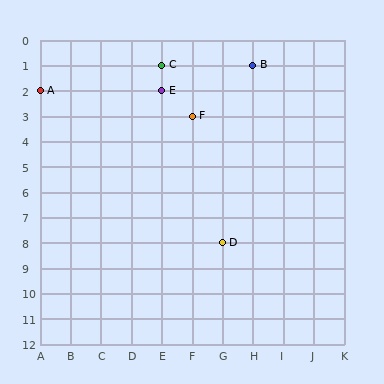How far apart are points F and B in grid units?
Points F and B are 2 columns and 2 rows apart (about 2.8 grid units diagonally).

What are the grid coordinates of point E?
Point E is at grid coordinates (E, 2).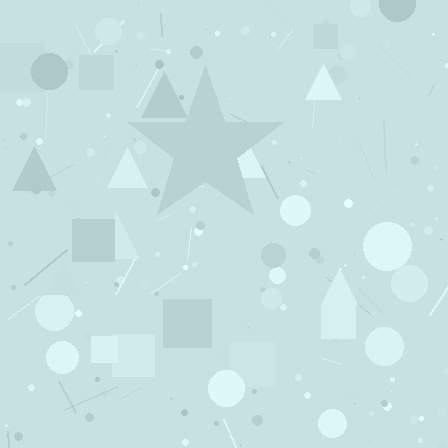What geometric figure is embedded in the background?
A star is embedded in the background.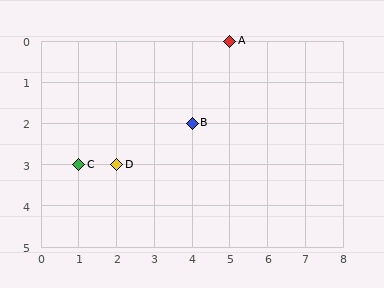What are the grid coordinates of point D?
Point D is at grid coordinates (2, 3).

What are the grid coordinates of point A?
Point A is at grid coordinates (5, 0).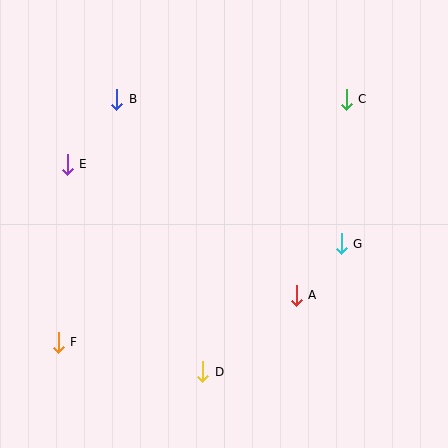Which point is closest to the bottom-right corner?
Point A is closest to the bottom-right corner.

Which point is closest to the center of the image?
Point A at (296, 295) is closest to the center.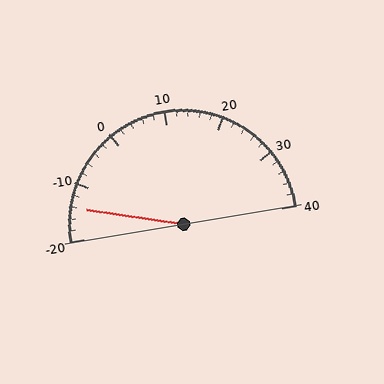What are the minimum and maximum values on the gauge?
The gauge ranges from -20 to 40.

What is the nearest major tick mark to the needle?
The nearest major tick mark is -10.